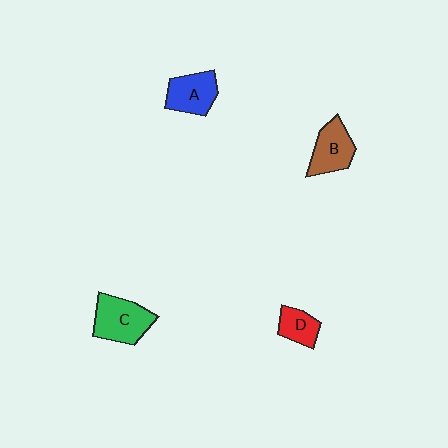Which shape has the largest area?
Shape C (green).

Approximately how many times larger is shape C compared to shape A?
Approximately 1.3 times.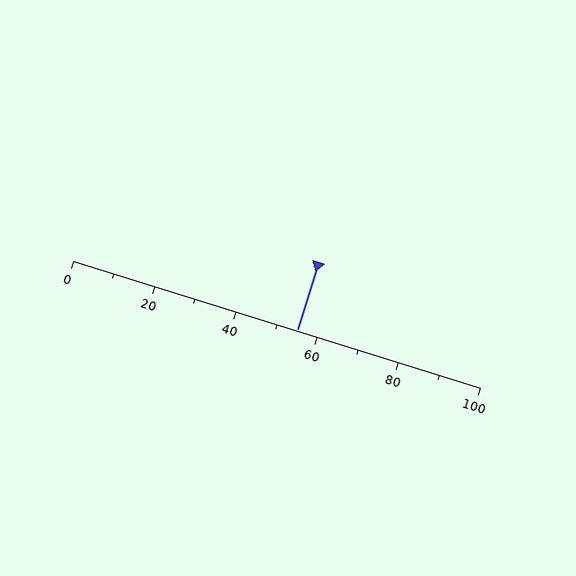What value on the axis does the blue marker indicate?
The marker indicates approximately 55.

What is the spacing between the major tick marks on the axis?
The major ticks are spaced 20 apart.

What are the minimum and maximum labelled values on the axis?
The axis runs from 0 to 100.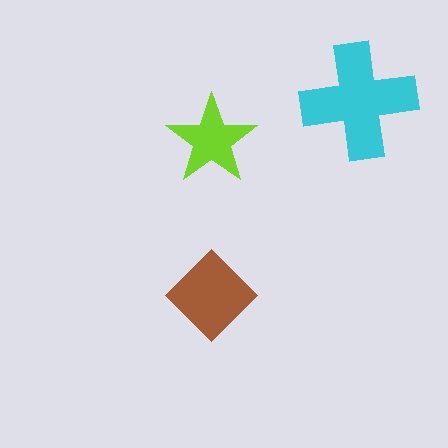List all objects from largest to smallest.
The cyan cross, the brown diamond, the lime star.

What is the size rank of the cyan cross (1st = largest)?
1st.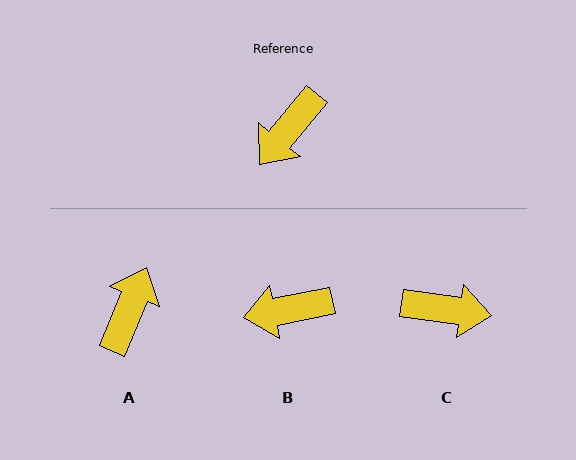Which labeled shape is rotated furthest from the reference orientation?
A, about 163 degrees away.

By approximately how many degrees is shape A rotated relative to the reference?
Approximately 163 degrees clockwise.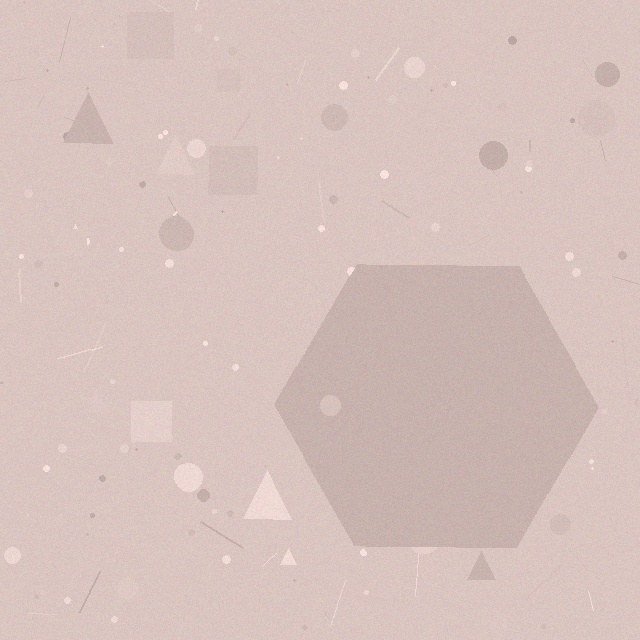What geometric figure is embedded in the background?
A hexagon is embedded in the background.